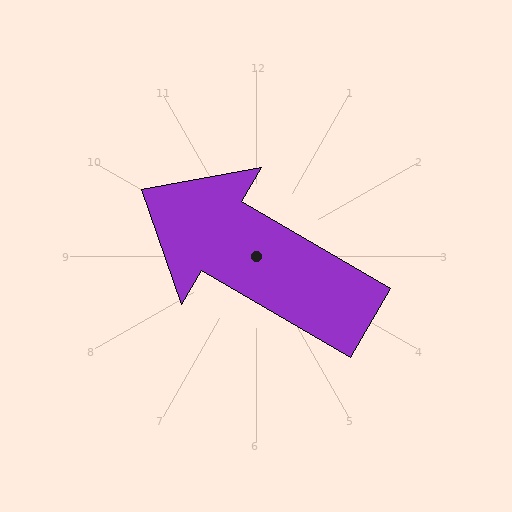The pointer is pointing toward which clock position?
Roughly 10 o'clock.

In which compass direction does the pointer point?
Northwest.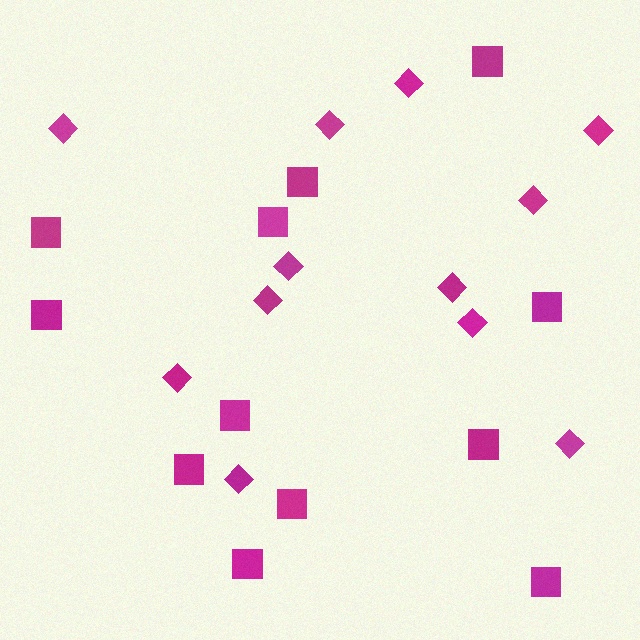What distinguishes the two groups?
There are 2 groups: one group of diamonds (12) and one group of squares (12).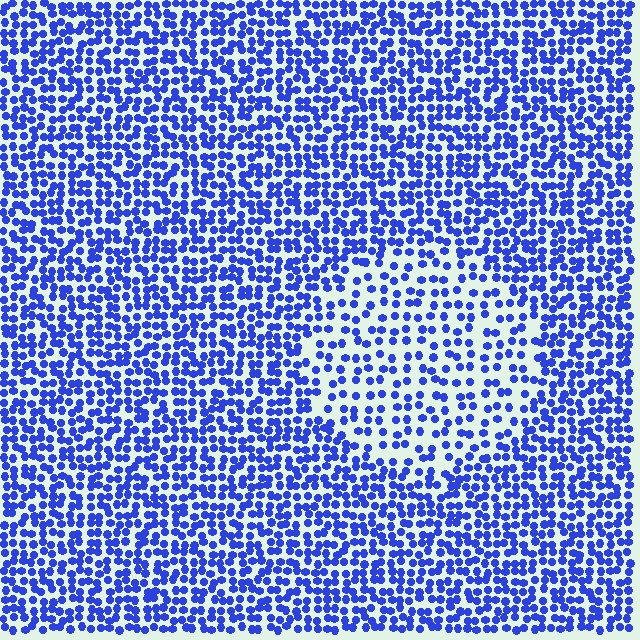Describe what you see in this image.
The image contains small blue elements arranged at two different densities. A circle-shaped region is visible where the elements are less densely packed than the surrounding area.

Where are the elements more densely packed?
The elements are more densely packed outside the circle boundary.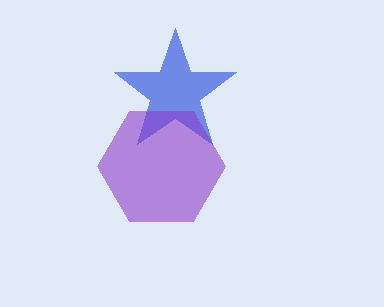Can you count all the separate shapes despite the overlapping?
Yes, there are 2 separate shapes.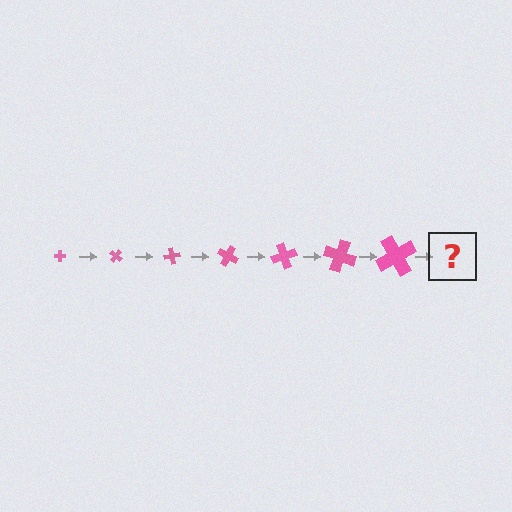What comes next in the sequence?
The next element should be a cross, larger than the previous one and rotated 280 degrees from the start.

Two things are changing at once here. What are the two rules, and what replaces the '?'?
The two rules are that the cross grows larger each step and it rotates 40 degrees each step. The '?' should be a cross, larger than the previous one and rotated 280 degrees from the start.